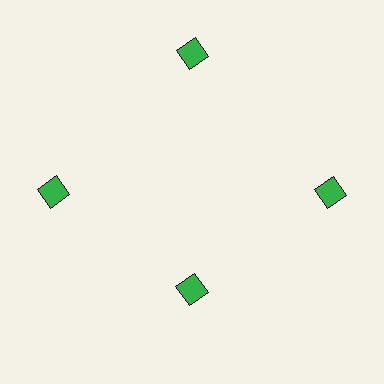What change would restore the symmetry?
The symmetry would be restored by moving it outward, back onto the ring so that all 4 squares sit at equal angles and equal distance from the center.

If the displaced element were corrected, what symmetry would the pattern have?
It would have 4-fold rotational symmetry — the pattern would map onto itself every 90 degrees.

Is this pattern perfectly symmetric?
No. The 4 green squares are arranged in a ring, but one element near the 6 o'clock position is pulled inward toward the center, breaking the 4-fold rotational symmetry.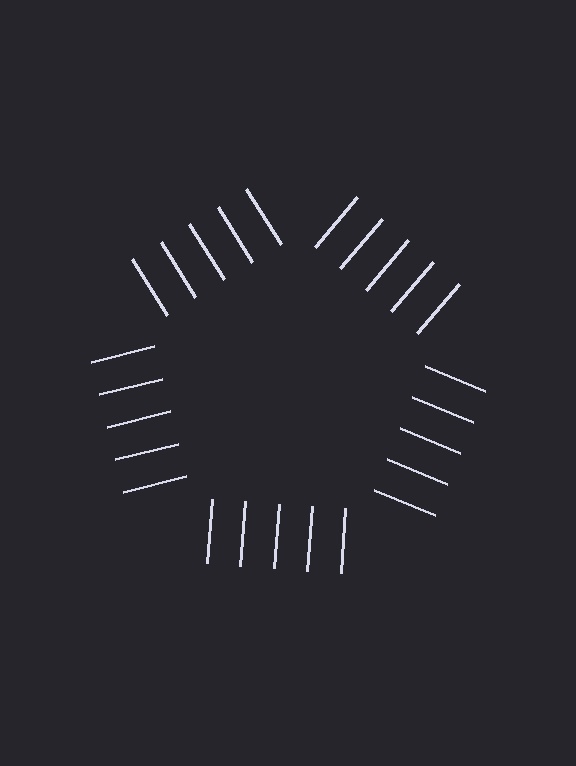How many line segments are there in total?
25 — 5 along each of the 5 edges.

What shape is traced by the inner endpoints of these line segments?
An illusory pentagon — the line segments terminate on its edges but no continuous stroke is drawn.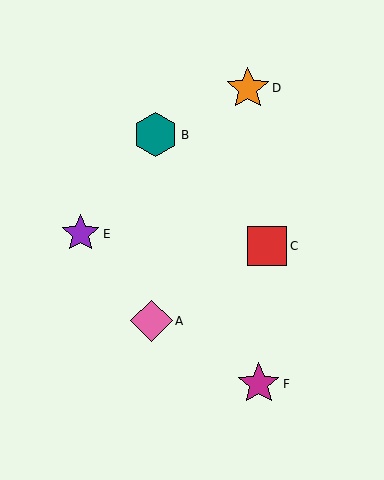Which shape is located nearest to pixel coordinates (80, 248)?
The purple star (labeled E) at (81, 234) is nearest to that location.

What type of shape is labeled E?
Shape E is a purple star.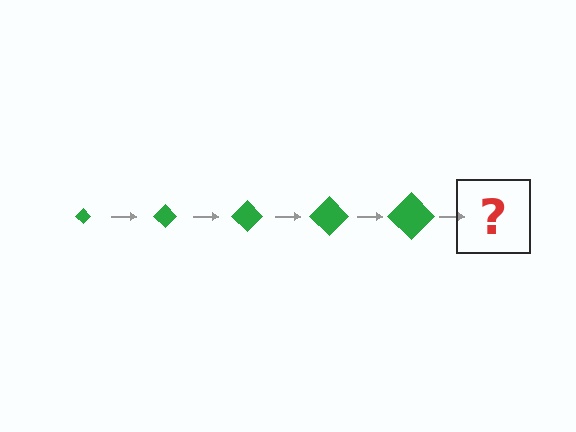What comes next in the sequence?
The next element should be a green diamond, larger than the previous one.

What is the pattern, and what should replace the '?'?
The pattern is that the diamond gets progressively larger each step. The '?' should be a green diamond, larger than the previous one.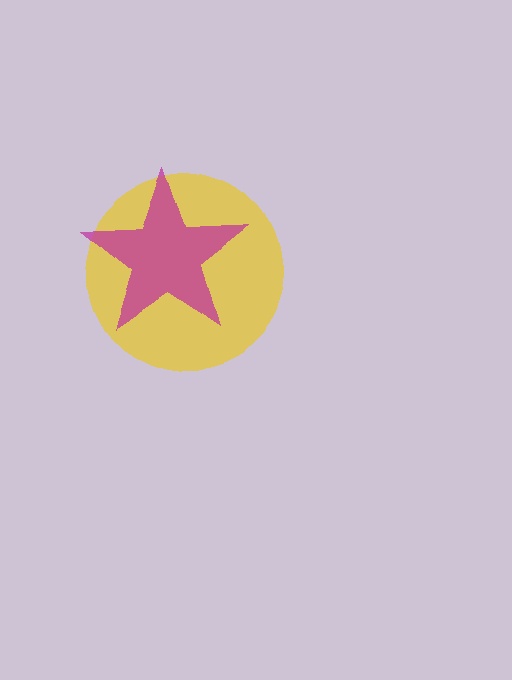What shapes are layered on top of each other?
The layered shapes are: a yellow circle, a magenta star.